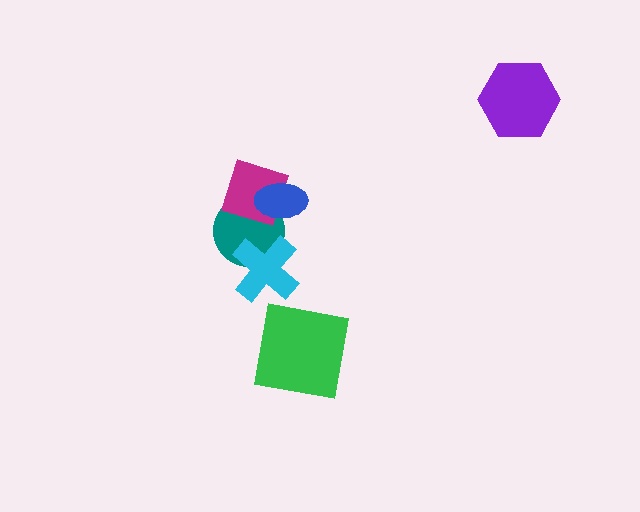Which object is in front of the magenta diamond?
The blue ellipse is in front of the magenta diamond.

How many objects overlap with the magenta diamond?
2 objects overlap with the magenta diamond.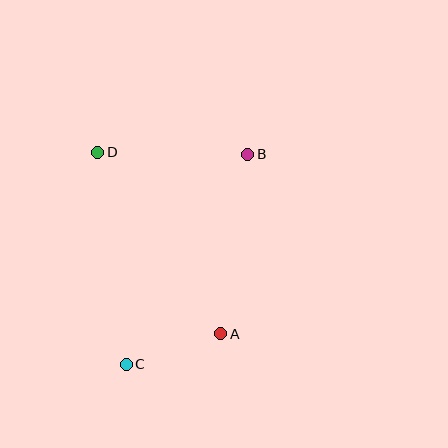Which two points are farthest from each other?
Points B and C are farthest from each other.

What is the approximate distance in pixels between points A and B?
The distance between A and B is approximately 181 pixels.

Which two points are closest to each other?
Points A and C are closest to each other.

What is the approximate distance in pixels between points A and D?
The distance between A and D is approximately 219 pixels.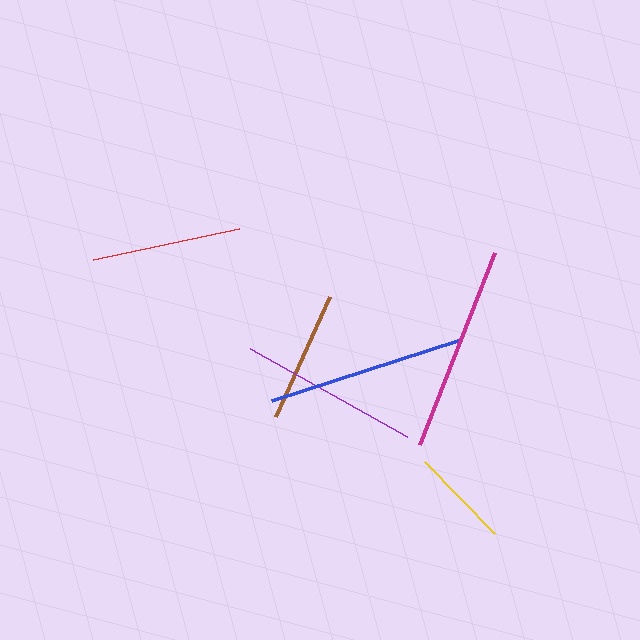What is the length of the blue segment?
The blue segment is approximately 198 pixels long.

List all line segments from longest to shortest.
From longest to shortest: magenta, blue, purple, red, brown, yellow.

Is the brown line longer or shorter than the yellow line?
The brown line is longer than the yellow line.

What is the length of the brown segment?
The brown segment is approximately 132 pixels long.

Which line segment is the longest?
The magenta line is the longest at approximately 206 pixels.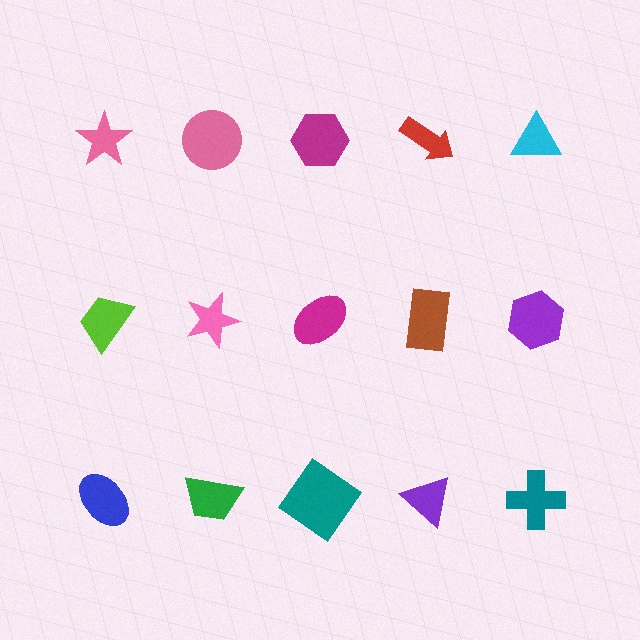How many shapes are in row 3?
5 shapes.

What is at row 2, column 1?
A lime trapezoid.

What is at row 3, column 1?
A blue ellipse.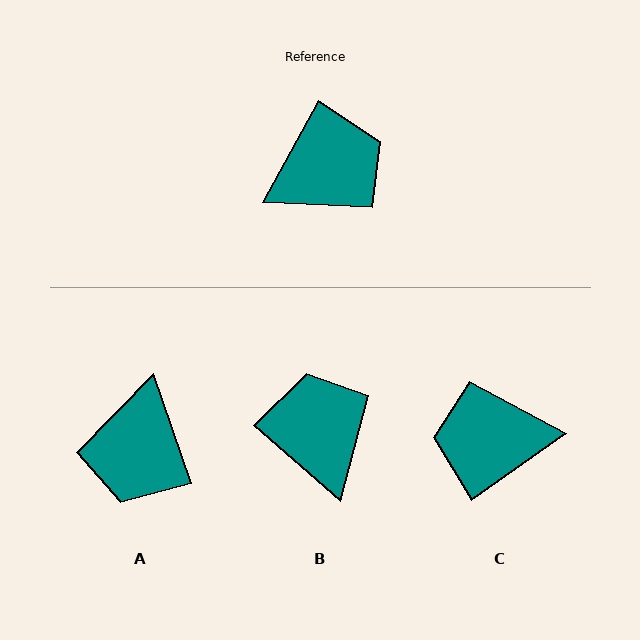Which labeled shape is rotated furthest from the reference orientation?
C, about 154 degrees away.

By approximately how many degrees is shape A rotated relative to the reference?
Approximately 132 degrees clockwise.